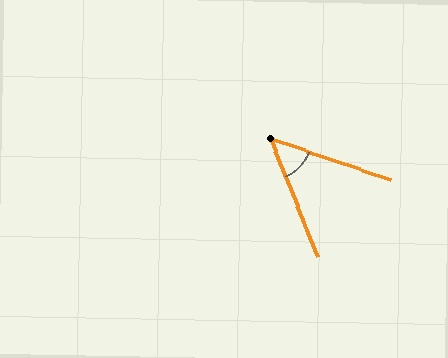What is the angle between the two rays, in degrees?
Approximately 50 degrees.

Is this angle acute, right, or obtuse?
It is acute.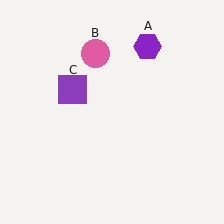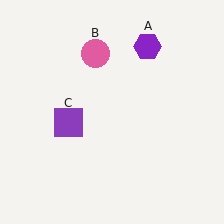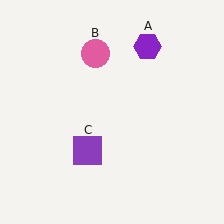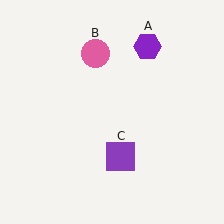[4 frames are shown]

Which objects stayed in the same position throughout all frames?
Purple hexagon (object A) and pink circle (object B) remained stationary.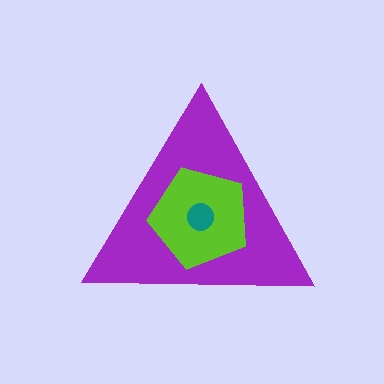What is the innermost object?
The teal circle.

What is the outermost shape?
The purple triangle.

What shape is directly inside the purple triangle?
The lime pentagon.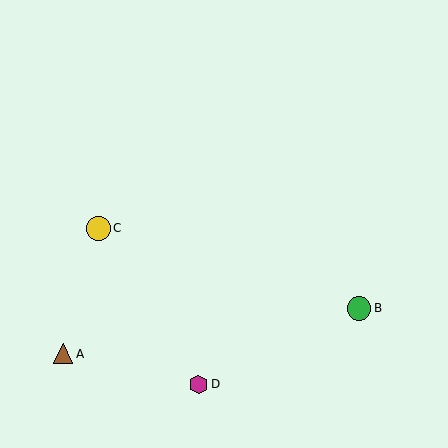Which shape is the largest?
The yellow circle (labeled C) is the largest.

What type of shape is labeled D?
Shape D is a magenta hexagon.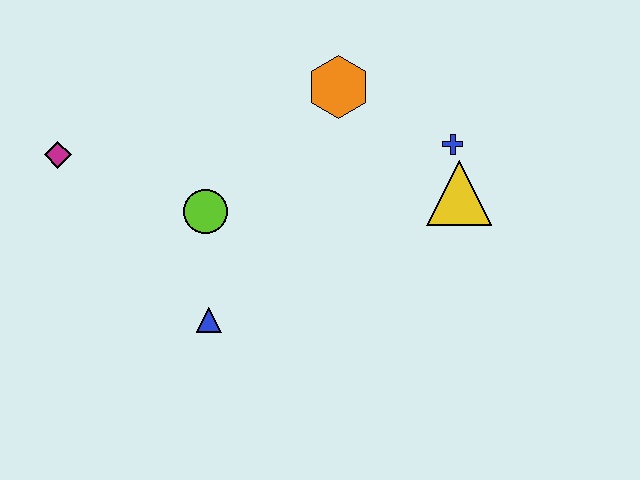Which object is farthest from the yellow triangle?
The magenta diamond is farthest from the yellow triangle.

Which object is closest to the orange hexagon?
The blue cross is closest to the orange hexagon.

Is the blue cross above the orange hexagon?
No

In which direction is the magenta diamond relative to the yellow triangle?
The magenta diamond is to the left of the yellow triangle.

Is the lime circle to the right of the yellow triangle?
No